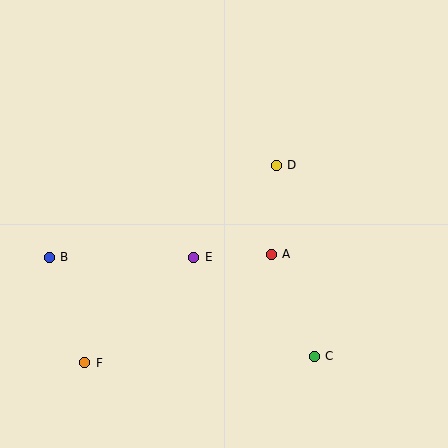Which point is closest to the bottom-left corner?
Point F is closest to the bottom-left corner.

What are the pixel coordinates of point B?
Point B is at (49, 257).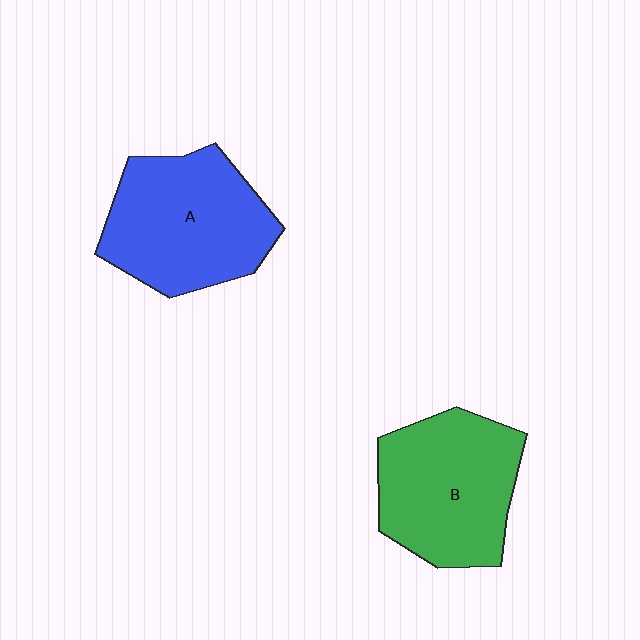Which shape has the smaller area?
Shape B (green).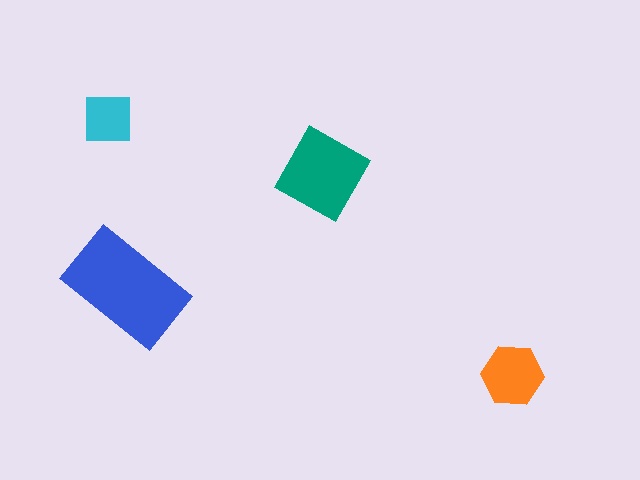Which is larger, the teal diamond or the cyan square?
The teal diamond.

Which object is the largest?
The blue rectangle.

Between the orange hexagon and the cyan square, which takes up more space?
The orange hexagon.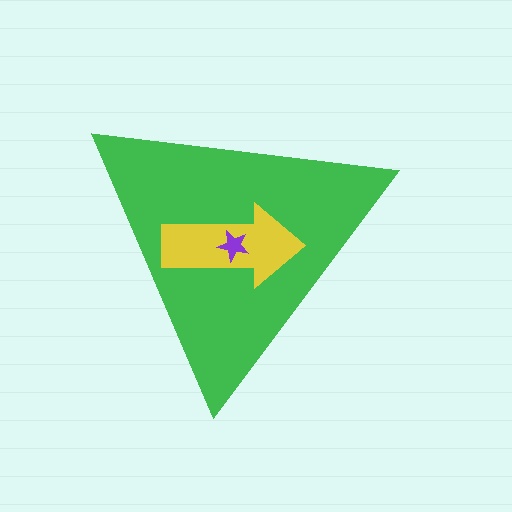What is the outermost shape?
The green triangle.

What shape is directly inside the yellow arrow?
The purple star.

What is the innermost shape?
The purple star.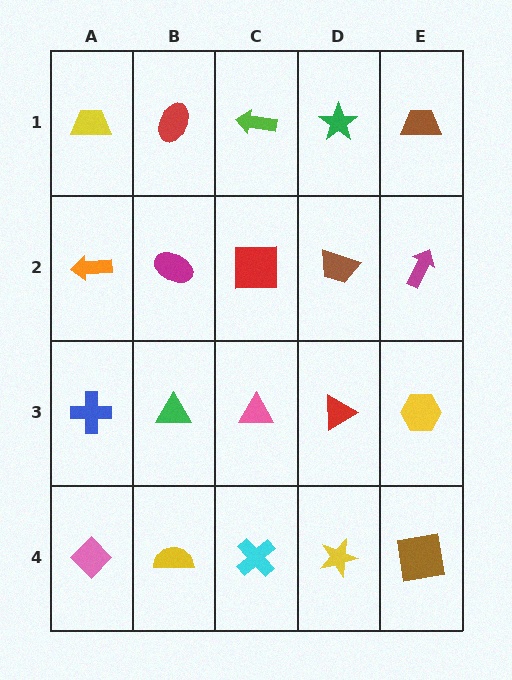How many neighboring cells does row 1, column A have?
2.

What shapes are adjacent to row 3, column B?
A magenta ellipse (row 2, column B), a yellow semicircle (row 4, column B), a blue cross (row 3, column A), a pink triangle (row 3, column C).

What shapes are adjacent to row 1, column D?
A brown trapezoid (row 2, column D), a lime arrow (row 1, column C), a brown trapezoid (row 1, column E).